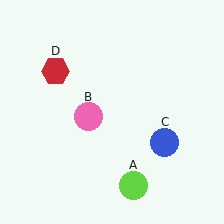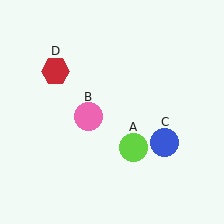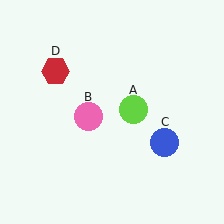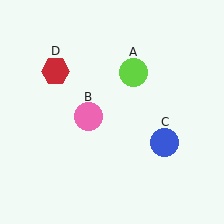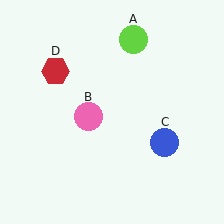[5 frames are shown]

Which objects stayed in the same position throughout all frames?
Pink circle (object B) and blue circle (object C) and red hexagon (object D) remained stationary.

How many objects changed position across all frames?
1 object changed position: lime circle (object A).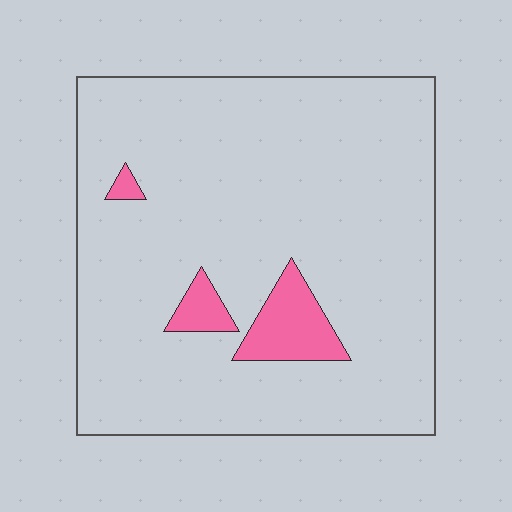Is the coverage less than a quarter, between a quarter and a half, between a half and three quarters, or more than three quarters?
Less than a quarter.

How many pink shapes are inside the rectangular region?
3.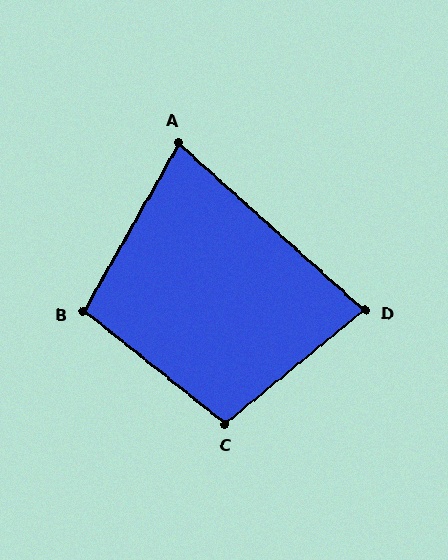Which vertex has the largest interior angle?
C, at approximately 102 degrees.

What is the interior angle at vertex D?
Approximately 81 degrees (acute).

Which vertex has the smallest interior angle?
A, at approximately 78 degrees.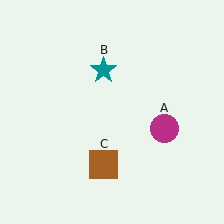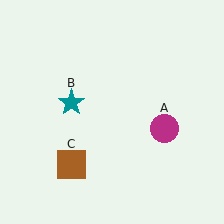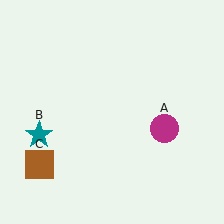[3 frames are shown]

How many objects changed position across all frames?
2 objects changed position: teal star (object B), brown square (object C).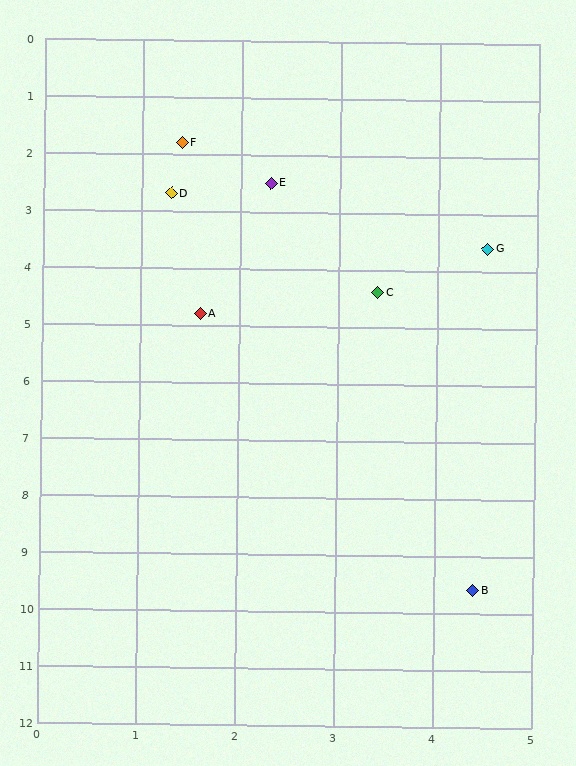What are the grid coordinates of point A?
Point A is at approximately (1.6, 4.8).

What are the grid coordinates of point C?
Point C is at approximately (3.4, 4.4).